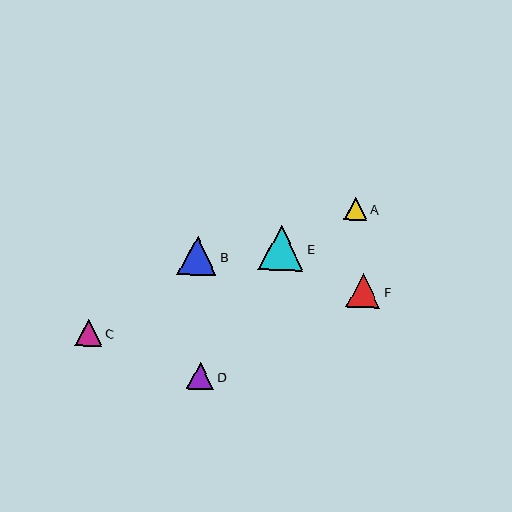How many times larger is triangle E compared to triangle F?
Triangle E is approximately 1.3 times the size of triangle F.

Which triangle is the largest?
Triangle E is the largest with a size of approximately 45 pixels.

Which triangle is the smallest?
Triangle A is the smallest with a size of approximately 23 pixels.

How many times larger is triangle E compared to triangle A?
Triangle E is approximately 2.0 times the size of triangle A.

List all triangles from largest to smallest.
From largest to smallest: E, B, F, D, C, A.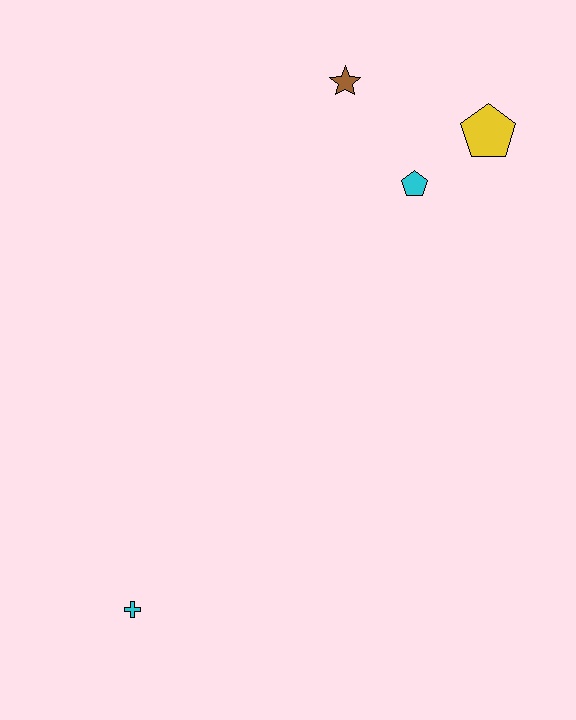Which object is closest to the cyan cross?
The cyan pentagon is closest to the cyan cross.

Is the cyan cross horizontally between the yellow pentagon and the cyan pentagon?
No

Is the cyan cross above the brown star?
No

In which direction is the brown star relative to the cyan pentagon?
The brown star is above the cyan pentagon.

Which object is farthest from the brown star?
The cyan cross is farthest from the brown star.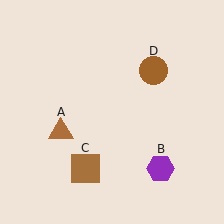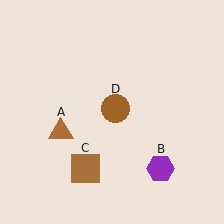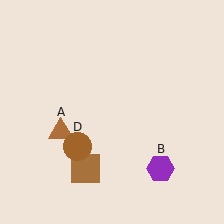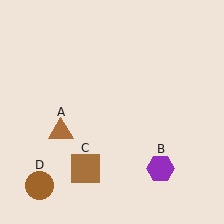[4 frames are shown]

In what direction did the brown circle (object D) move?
The brown circle (object D) moved down and to the left.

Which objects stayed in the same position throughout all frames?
Brown triangle (object A) and purple hexagon (object B) and brown square (object C) remained stationary.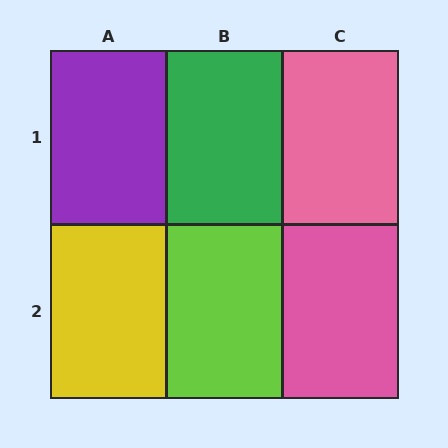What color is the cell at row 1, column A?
Purple.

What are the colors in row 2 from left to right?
Yellow, lime, pink.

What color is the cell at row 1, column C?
Pink.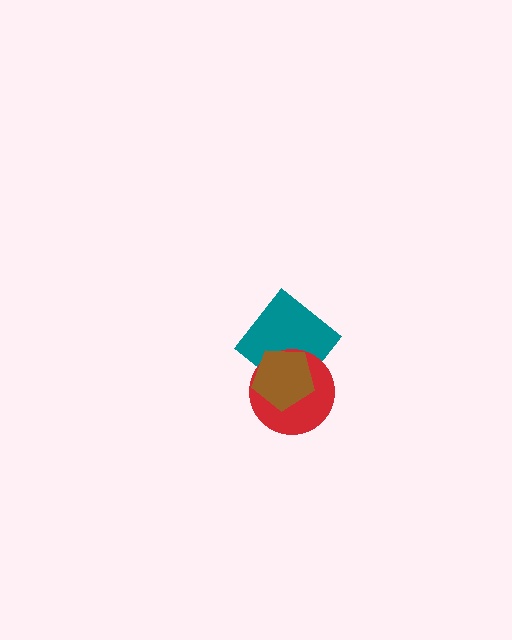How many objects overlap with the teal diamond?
2 objects overlap with the teal diamond.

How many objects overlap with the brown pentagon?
2 objects overlap with the brown pentagon.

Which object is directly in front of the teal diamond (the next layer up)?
The red circle is directly in front of the teal diamond.